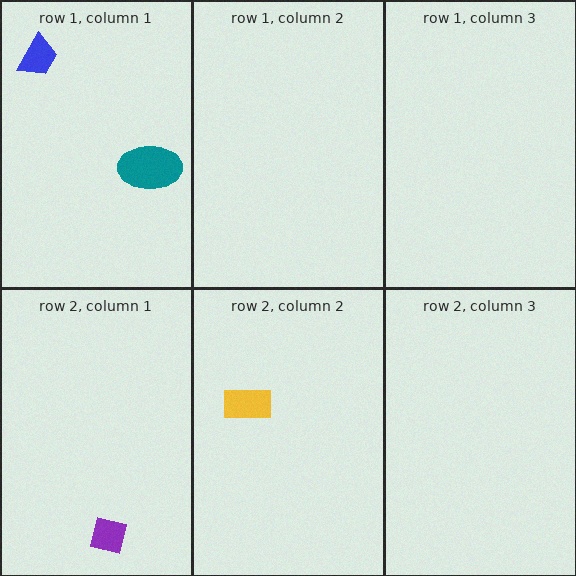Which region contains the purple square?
The row 2, column 1 region.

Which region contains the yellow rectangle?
The row 2, column 2 region.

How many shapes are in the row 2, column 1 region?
1.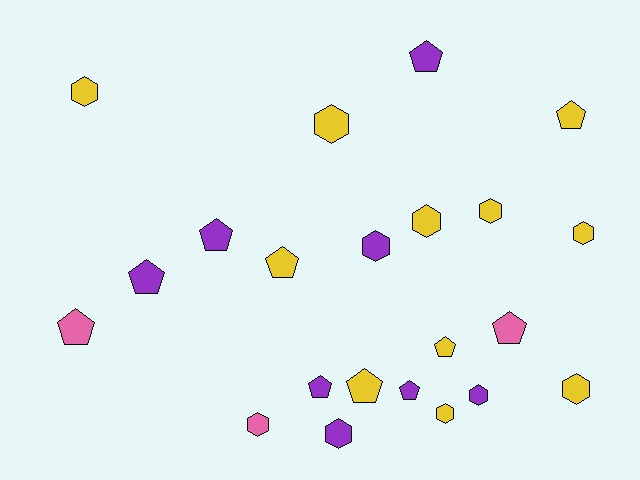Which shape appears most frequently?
Hexagon, with 11 objects.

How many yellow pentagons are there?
There are 4 yellow pentagons.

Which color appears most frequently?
Yellow, with 11 objects.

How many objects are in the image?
There are 22 objects.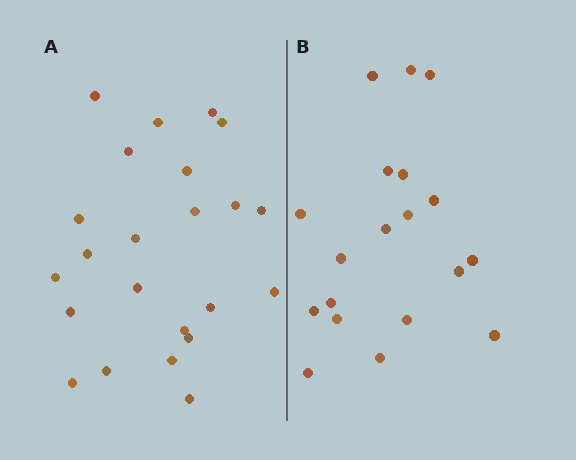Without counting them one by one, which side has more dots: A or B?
Region A (the left region) has more dots.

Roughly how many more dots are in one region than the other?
Region A has about 4 more dots than region B.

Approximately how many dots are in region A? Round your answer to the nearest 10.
About 20 dots. (The exact count is 23, which rounds to 20.)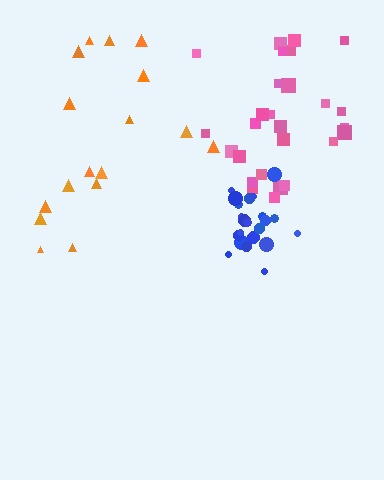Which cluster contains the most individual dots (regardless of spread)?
Pink (27).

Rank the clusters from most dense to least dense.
blue, pink, orange.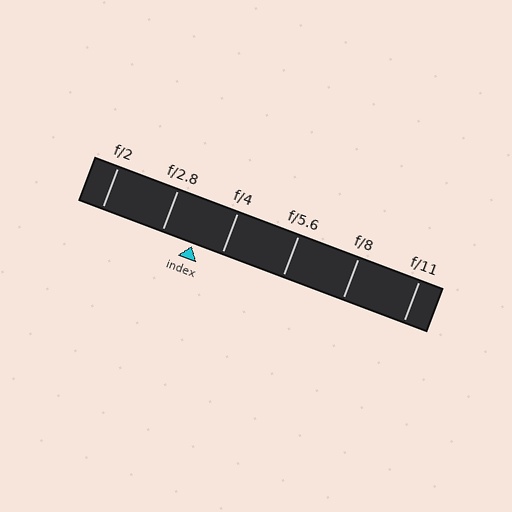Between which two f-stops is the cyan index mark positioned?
The index mark is between f/2.8 and f/4.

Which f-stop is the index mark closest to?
The index mark is closest to f/4.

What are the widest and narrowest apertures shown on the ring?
The widest aperture shown is f/2 and the narrowest is f/11.